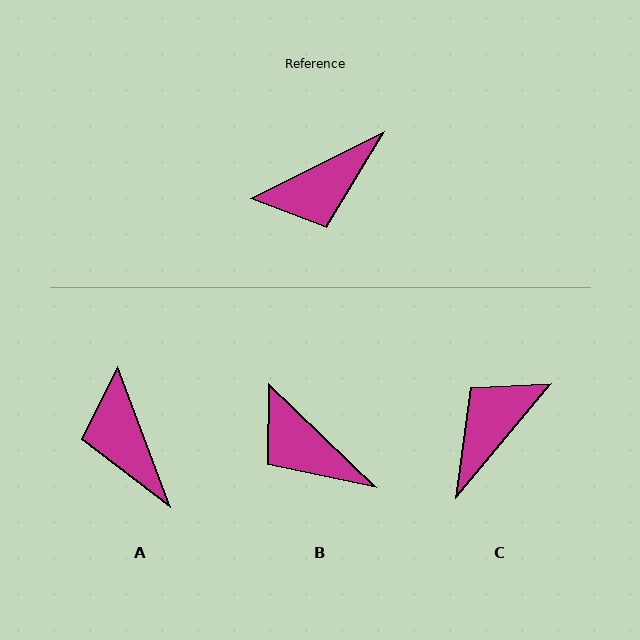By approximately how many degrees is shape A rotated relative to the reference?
Approximately 96 degrees clockwise.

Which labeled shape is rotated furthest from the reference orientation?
C, about 156 degrees away.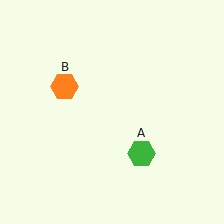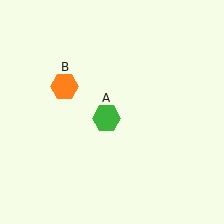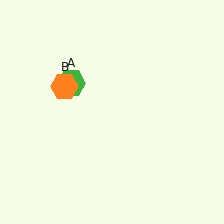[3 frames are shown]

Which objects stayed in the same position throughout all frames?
Orange hexagon (object B) remained stationary.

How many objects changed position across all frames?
1 object changed position: green hexagon (object A).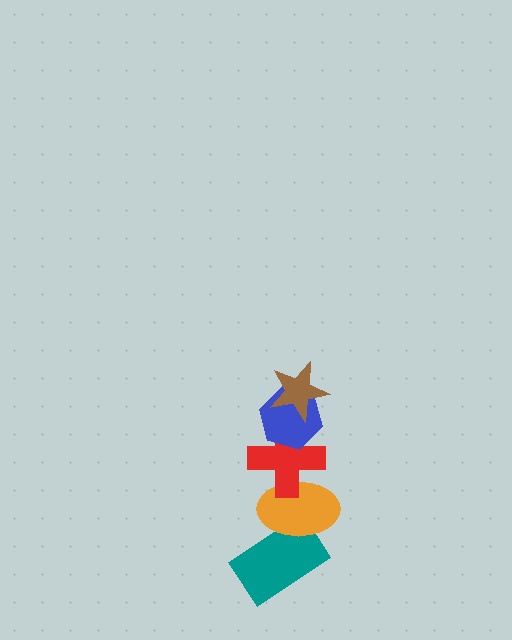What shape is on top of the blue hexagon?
The brown star is on top of the blue hexagon.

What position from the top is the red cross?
The red cross is 3rd from the top.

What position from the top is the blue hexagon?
The blue hexagon is 2nd from the top.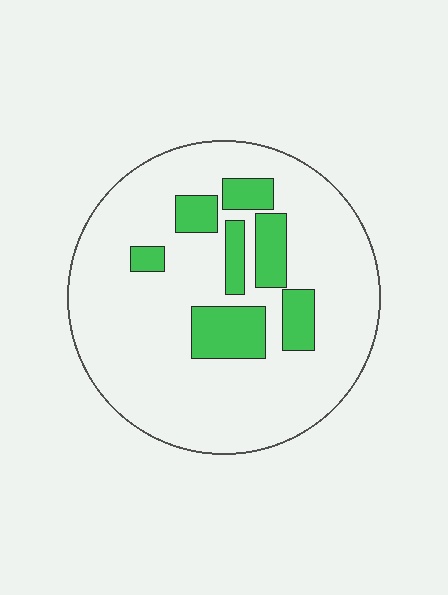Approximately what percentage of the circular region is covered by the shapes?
Approximately 20%.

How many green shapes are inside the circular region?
7.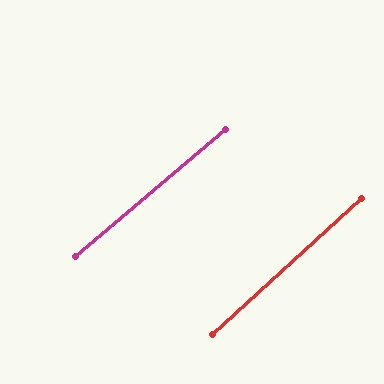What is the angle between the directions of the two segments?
Approximately 2 degrees.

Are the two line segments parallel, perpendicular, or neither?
Parallel — their directions differ by only 1.8°.